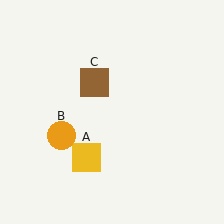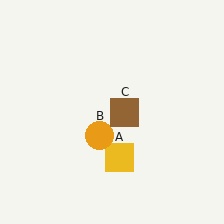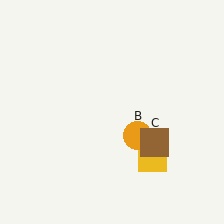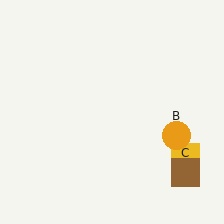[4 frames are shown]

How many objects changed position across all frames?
3 objects changed position: yellow square (object A), orange circle (object B), brown square (object C).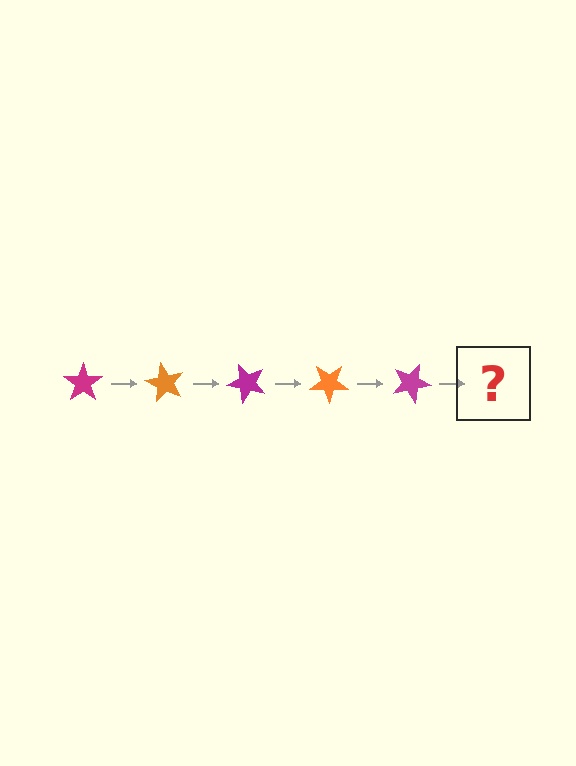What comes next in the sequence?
The next element should be an orange star, rotated 300 degrees from the start.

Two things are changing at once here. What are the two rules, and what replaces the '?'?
The two rules are that it rotates 60 degrees each step and the color cycles through magenta and orange. The '?' should be an orange star, rotated 300 degrees from the start.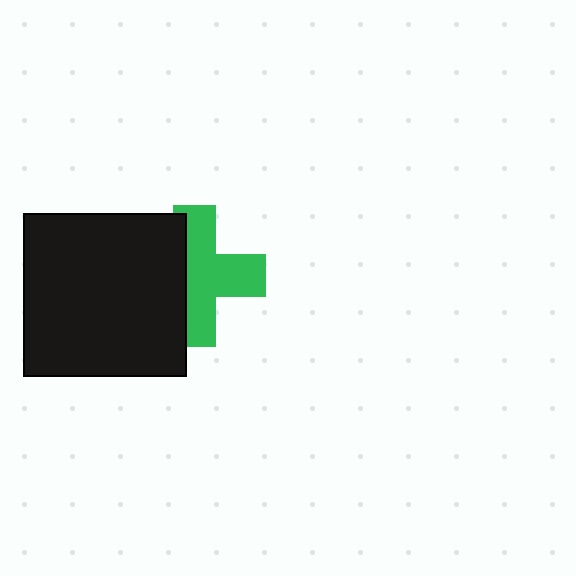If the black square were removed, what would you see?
You would see the complete green cross.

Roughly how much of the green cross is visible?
About half of it is visible (roughly 61%).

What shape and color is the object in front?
The object in front is a black square.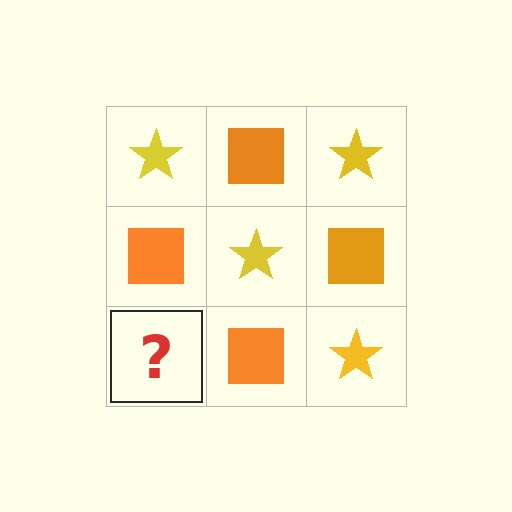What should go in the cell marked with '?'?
The missing cell should contain a yellow star.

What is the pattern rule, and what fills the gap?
The rule is that it alternates yellow star and orange square in a checkerboard pattern. The gap should be filled with a yellow star.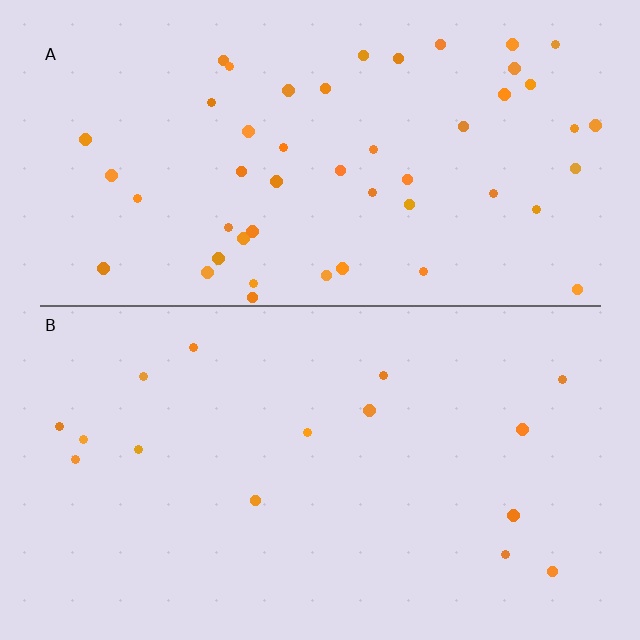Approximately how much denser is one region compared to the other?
Approximately 3.3× — region A over region B.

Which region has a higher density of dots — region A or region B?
A (the top).